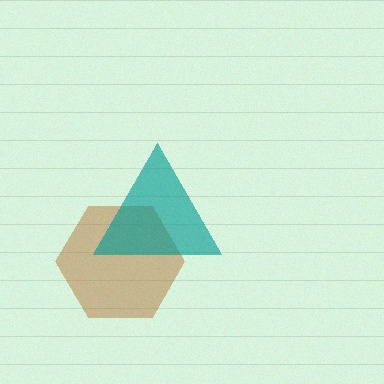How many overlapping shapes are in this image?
There are 2 overlapping shapes in the image.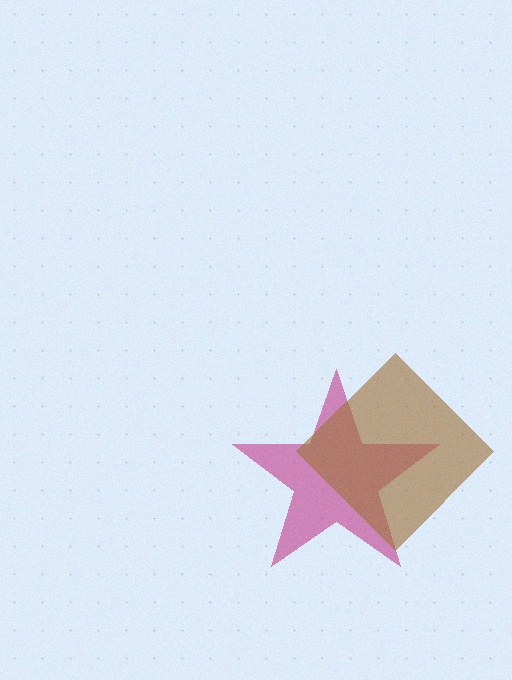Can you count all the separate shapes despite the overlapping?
Yes, there are 2 separate shapes.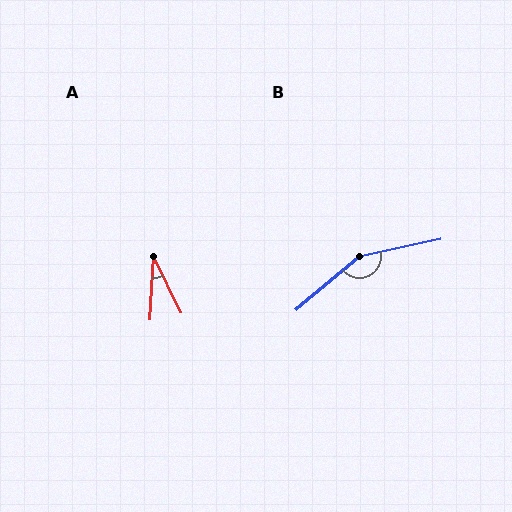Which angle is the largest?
B, at approximately 152 degrees.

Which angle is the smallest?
A, at approximately 30 degrees.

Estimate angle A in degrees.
Approximately 30 degrees.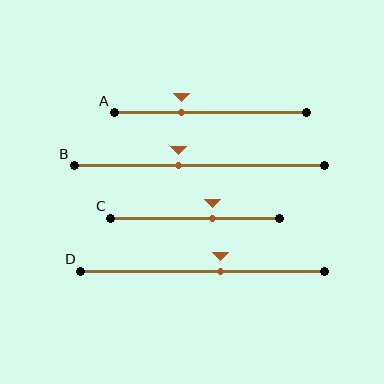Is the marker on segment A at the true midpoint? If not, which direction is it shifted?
No, the marker on segment A is shifted to the left by about 15% of the segment length.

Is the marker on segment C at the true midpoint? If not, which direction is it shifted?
No, the marker on segment C is shifted to the right by about 11% of the segment length.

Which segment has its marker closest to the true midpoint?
Segment D has its marker closest to the true midpoint.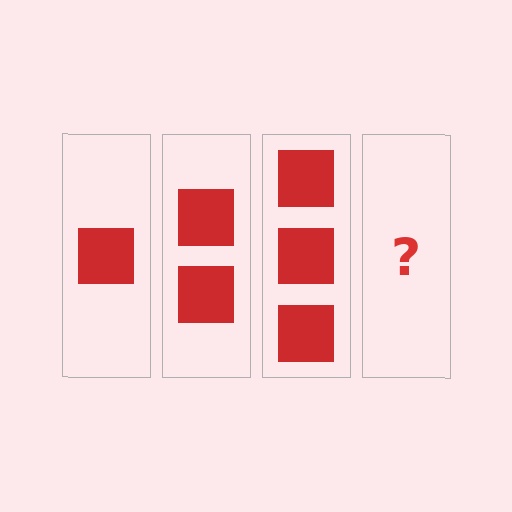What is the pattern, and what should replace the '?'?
The pattern is that each step adds one more square. The '?' should be 4 squares.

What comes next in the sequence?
The next element should be 4 squares.